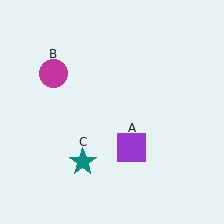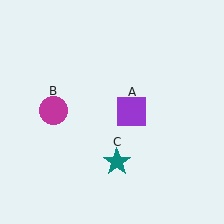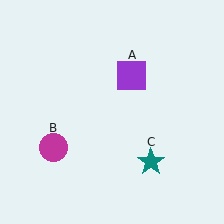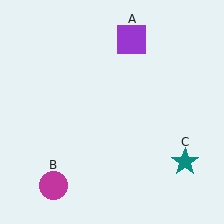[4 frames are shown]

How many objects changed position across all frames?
3 objects changed position: purple square (object A), magenta circle (object B), teal star (object C).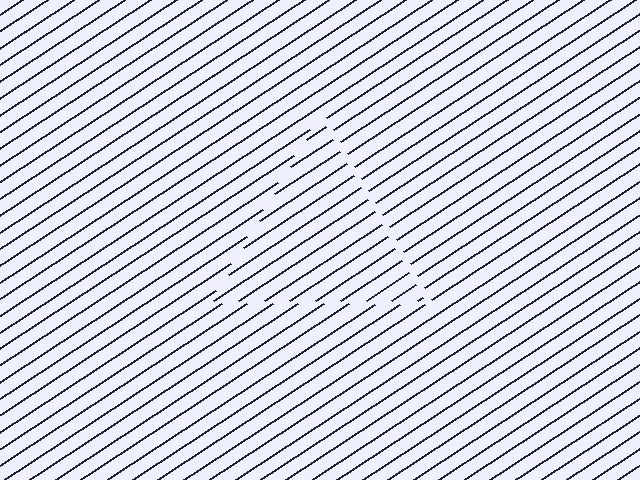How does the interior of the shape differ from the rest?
The interior of the shape contains the same grating, shifted by half a period — the contour is defined by the phase discontinuity where line-ends from the inner and outer gratings abut.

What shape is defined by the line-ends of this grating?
An illusory triangle. The interior of the shape contains the same grating, shifted by half a period — the contour is defined by the phase discontinuity where line-ends from the inner and outer gratings abut.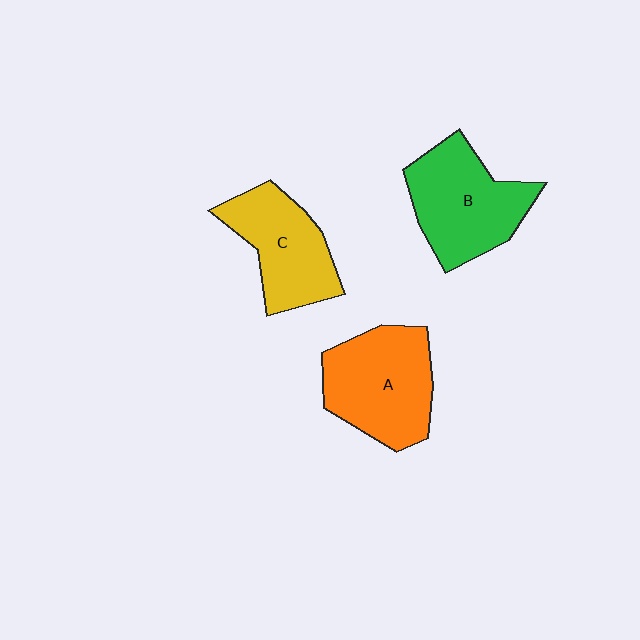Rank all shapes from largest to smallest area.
From largest to smallest: A (orange), B (green), C (yellow).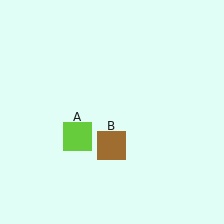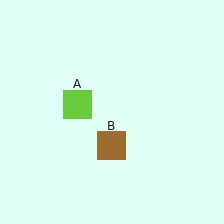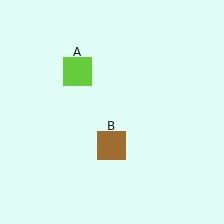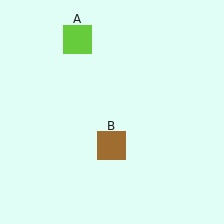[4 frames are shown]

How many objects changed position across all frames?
1 object changed position: lime square (object A).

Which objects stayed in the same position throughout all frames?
Brown square (object B) remained stationary.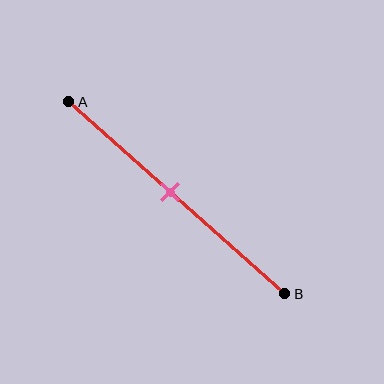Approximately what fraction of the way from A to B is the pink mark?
The pink mark is approximately 45% of the way from A to B.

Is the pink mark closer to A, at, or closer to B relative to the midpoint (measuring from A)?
The pink mark is closer to point A than the midpoint of segment AB.